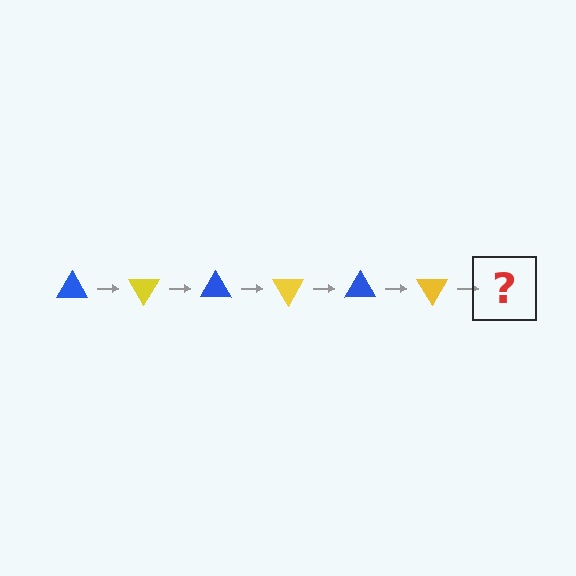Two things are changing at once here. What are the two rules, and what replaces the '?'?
The two rules are that it rotates 60 degrees each step and the color cycles through blue and yellow. The '?' should be a blue triangle, rotated 360 degrees from the start.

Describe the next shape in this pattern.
It should be a blue triangle, rotated 360 degrees from the start.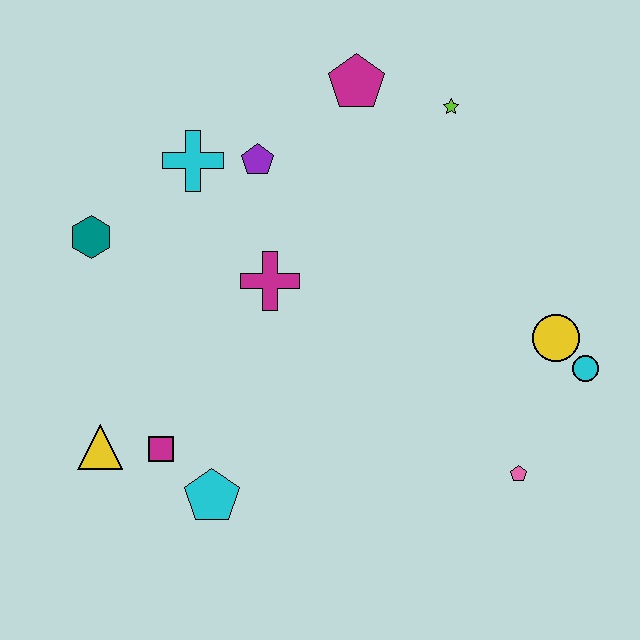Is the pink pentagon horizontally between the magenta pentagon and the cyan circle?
Yes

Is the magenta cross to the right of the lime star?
No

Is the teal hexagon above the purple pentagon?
No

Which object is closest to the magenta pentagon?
The lime star is closest to the magenta pentagon.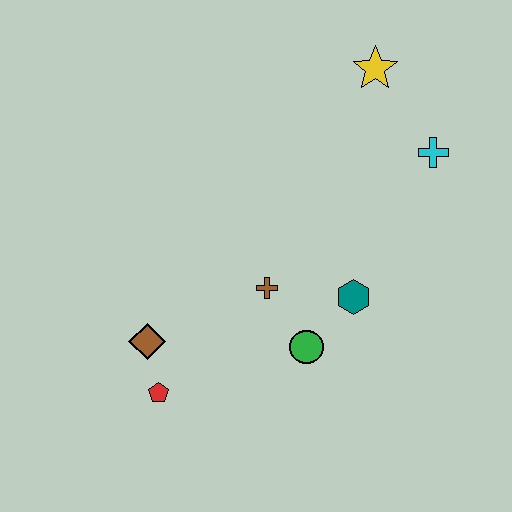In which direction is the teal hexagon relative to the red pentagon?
The teal hexagon is to the right of the red pentagon.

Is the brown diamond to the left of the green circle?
Yes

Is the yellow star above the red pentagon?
Yes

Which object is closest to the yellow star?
The cyan cross is closest to the yellow star.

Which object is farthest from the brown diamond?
The yellow star is farthest from the brown diamond.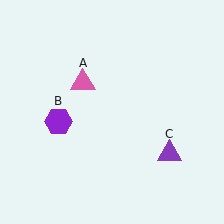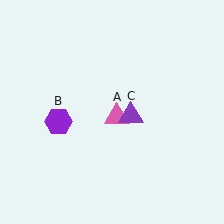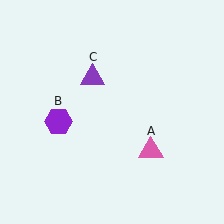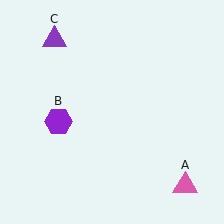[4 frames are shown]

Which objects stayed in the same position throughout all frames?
Purple hexagon (object B) remained stationary.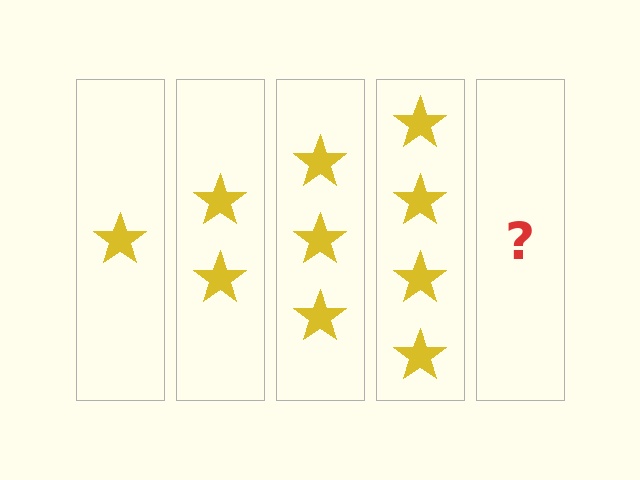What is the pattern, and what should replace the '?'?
The pattern is that each step adds one more star. The '?' should be 5 stars.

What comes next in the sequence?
The next element should be 5 stars.